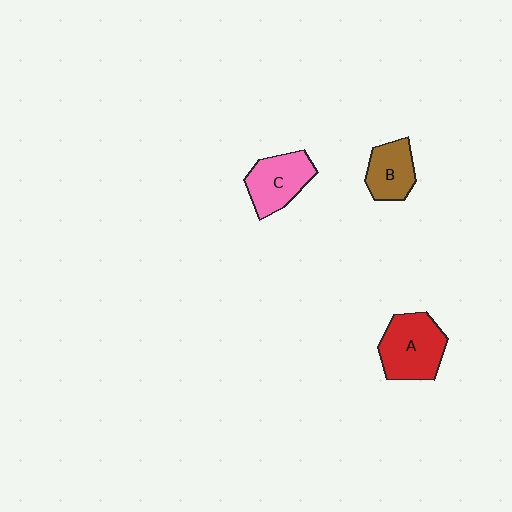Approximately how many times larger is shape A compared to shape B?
Approximately 1.5 times.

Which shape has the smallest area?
Shape B (brown).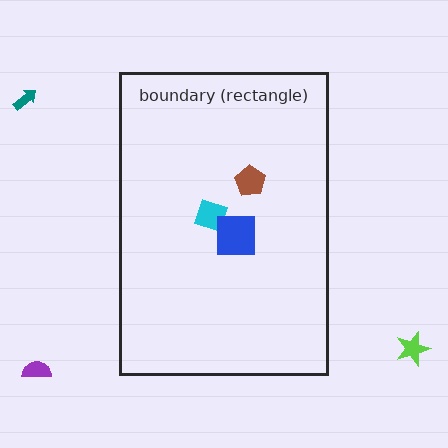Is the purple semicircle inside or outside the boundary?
Outside.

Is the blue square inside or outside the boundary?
Inside.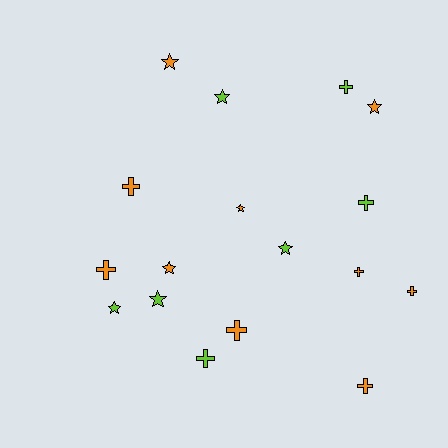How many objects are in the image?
There are 17 objects.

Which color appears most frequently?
Orange, with 10 objects.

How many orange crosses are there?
There are 6 orange crosses.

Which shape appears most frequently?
Cross, with 9 objects.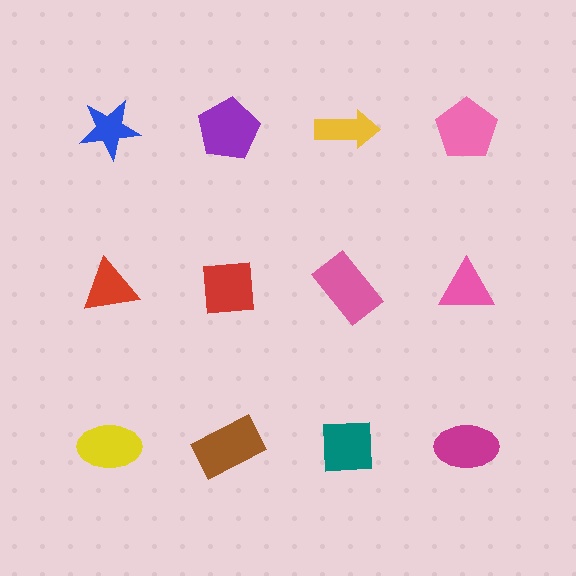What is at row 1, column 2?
A purple pentagon.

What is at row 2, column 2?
A red square.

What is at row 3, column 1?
A yellow ellipse.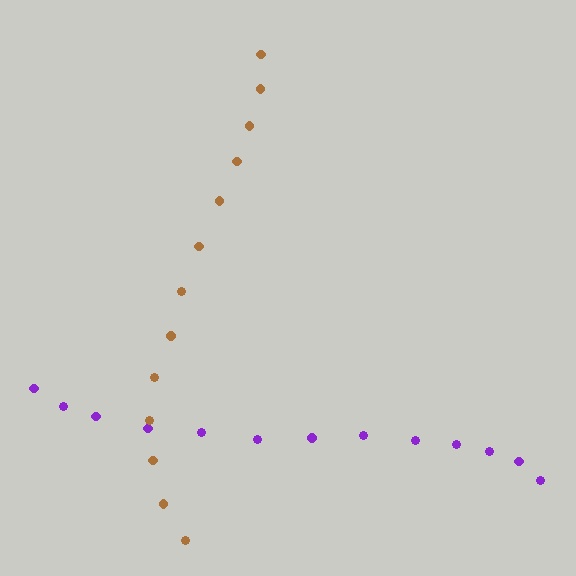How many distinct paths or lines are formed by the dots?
There are 2 distinct paths.